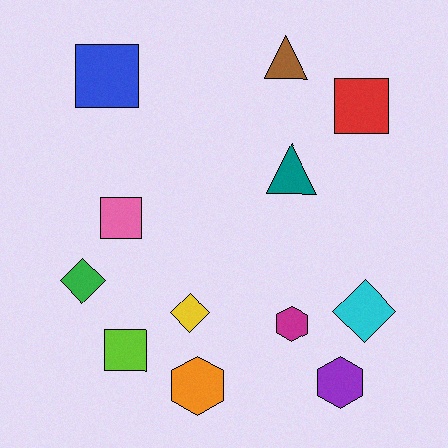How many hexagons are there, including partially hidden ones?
There are 3 hexagons.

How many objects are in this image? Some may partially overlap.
There are 12 objects.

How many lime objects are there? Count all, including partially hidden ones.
There is 1 lime object.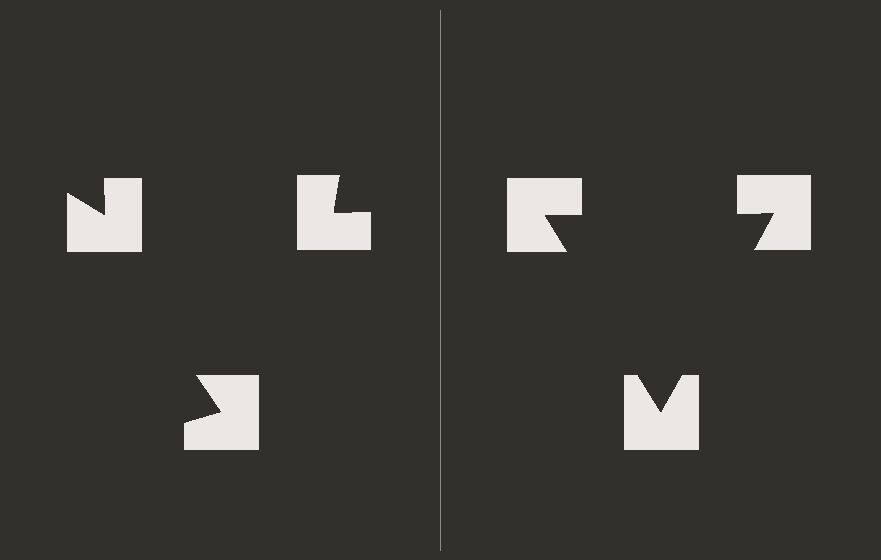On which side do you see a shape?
An illusory triangle appears on the right side. On the left side the wedge cuts are rotated, so no coherent shape forms.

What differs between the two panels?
The notched squares are positioned identically on both sides; only the wedge orientations differ. On the right they align to a triangle; on the left they are misaligned.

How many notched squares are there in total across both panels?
6 — 3 on each side.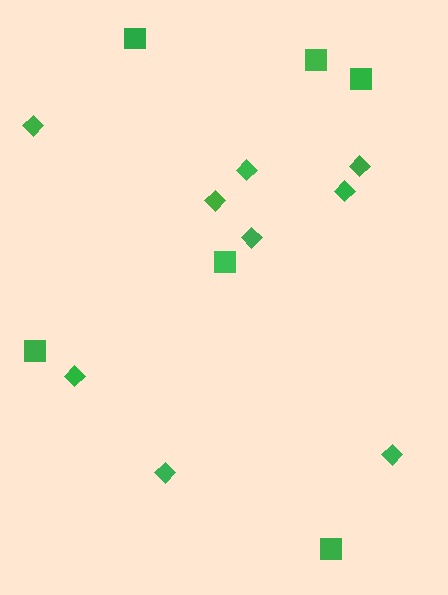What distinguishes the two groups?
There are 2 groups: one group of squares (6) and one group of diamonds (9).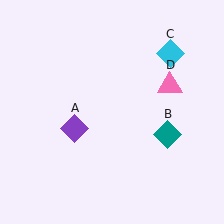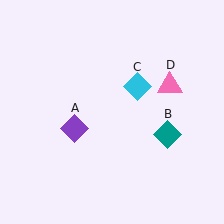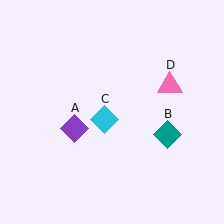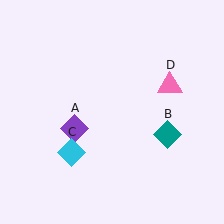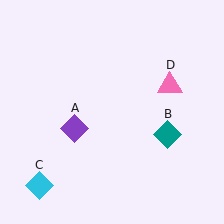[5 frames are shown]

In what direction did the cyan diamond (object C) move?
The cyan diamond (object C) moved down and to the left.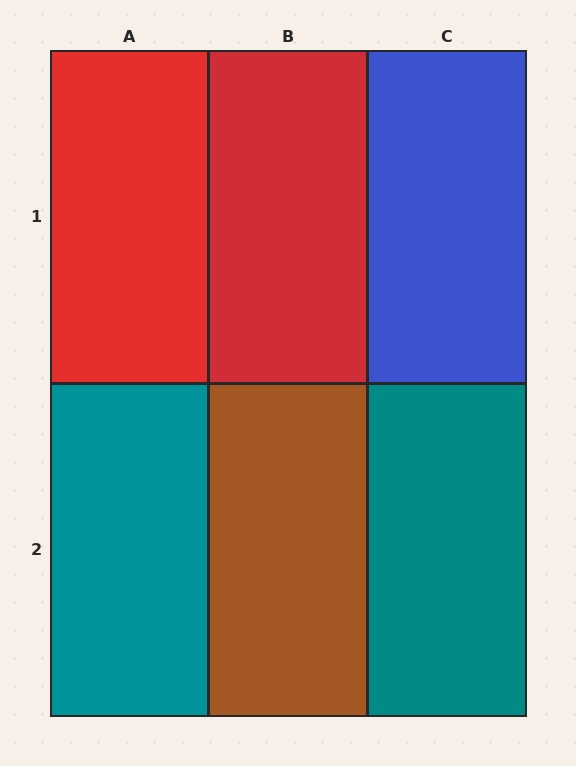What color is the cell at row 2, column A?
Teal.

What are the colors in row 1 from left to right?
Red, red, blue.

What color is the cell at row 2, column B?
Brown.